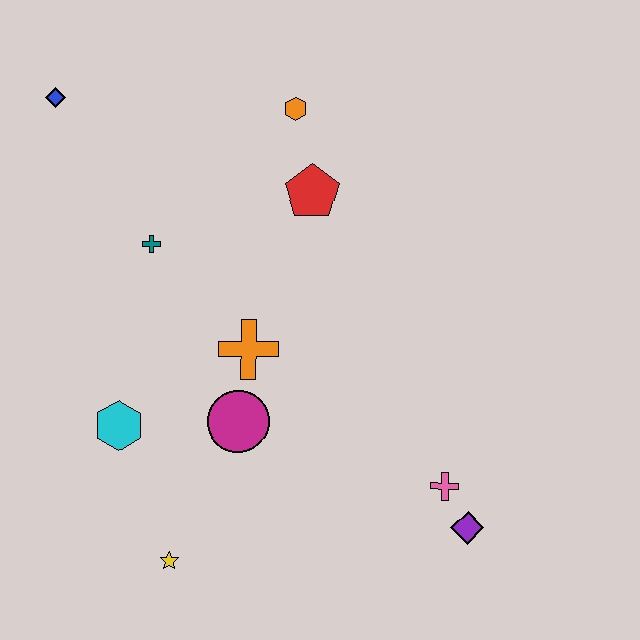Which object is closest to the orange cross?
The magenta circle is closest to the orange cross.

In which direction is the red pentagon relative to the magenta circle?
The red pentagon is above the magenta circle.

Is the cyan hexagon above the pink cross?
Yes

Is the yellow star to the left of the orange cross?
Yes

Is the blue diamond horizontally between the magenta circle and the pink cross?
No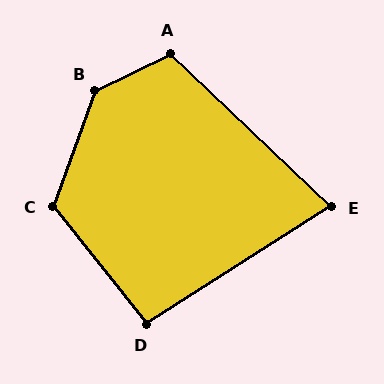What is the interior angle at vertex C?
Approximately 121 degrees (obtuse).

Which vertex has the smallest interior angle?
E, at approximately 76 degrees.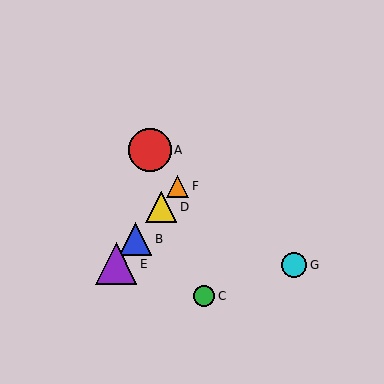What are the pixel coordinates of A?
Object A is at (150, 150).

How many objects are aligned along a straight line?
4 objects (B, D, E, F) are aligned along a straight line.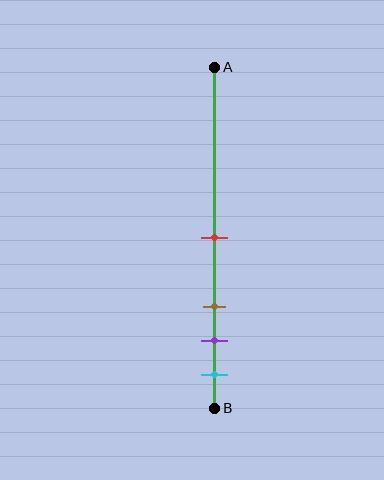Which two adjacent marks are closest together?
The purple and cyan marks are the closest adjacent pair.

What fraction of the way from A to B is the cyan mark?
The cyan mark is approximately 90% (0.9) of the way from A to B.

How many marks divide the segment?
There are 4 marks dividing the segment.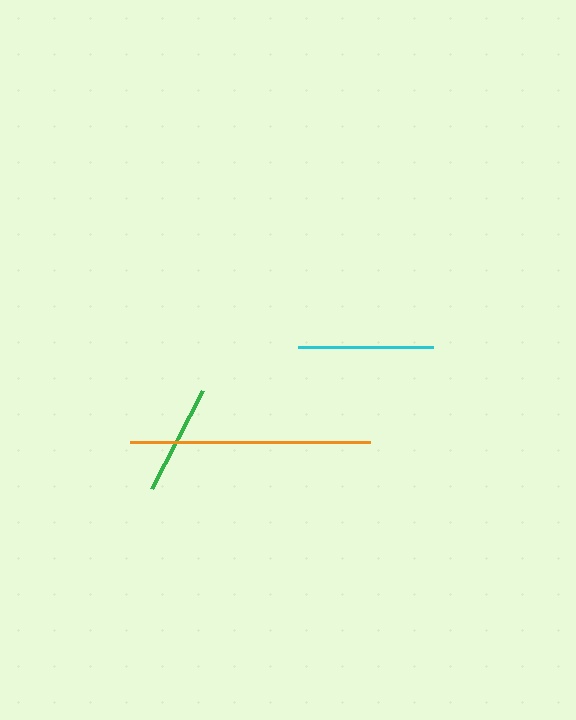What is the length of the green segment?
The green segment is approximately 111 pixels long.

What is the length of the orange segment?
The orange segment is approximately 240 pixels long.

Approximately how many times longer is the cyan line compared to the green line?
The cyan line is approximately 1.2 times the length of the green line.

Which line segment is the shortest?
The green line is the shortest at approximately 111 pixels.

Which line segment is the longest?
The orange line is the longest at approximately 240 pixels.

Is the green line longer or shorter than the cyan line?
The cyan line is longer than the green line.